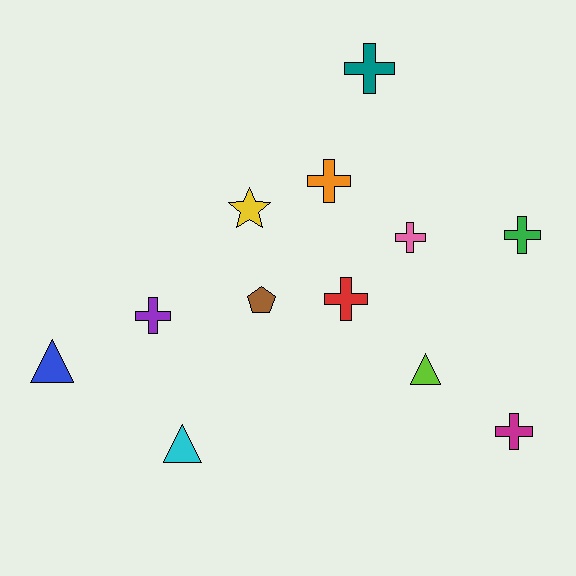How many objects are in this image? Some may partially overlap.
There are 12 objects.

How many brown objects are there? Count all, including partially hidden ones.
There is 1 brown object.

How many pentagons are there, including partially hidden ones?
There is 1 pentagon.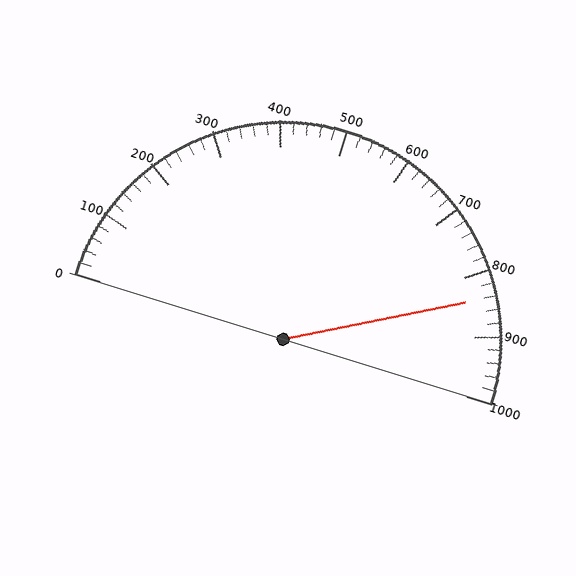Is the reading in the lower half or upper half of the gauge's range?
The reading is in the upper half of the range (0 to 1000).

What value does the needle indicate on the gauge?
The needle indicates approximately 840.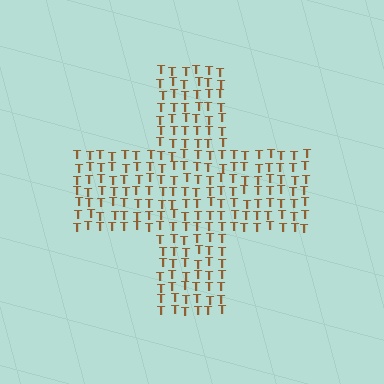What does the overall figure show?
The overall figure shows a cross.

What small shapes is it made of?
It is made of small letter T's.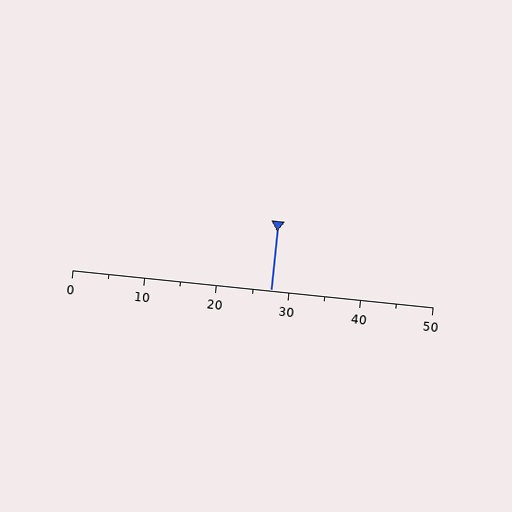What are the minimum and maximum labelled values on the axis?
The axis runs from 0 to 50.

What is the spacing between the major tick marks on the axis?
The major ticks are spaced 10 apart.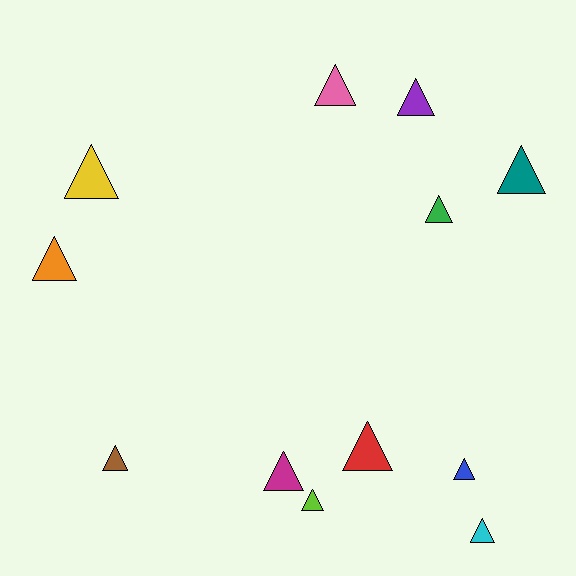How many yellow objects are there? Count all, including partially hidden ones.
There is 1 yellow object.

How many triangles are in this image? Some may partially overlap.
There are 12 triangles.